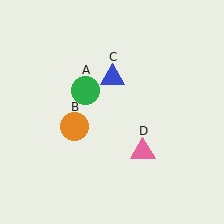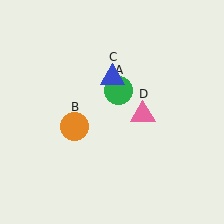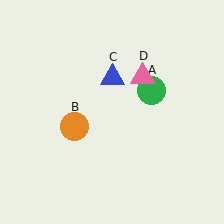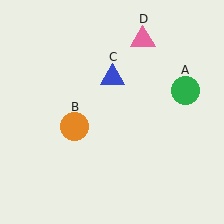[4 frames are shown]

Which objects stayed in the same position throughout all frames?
Orange circle (object B) and blue triangle (object C) remained stationary.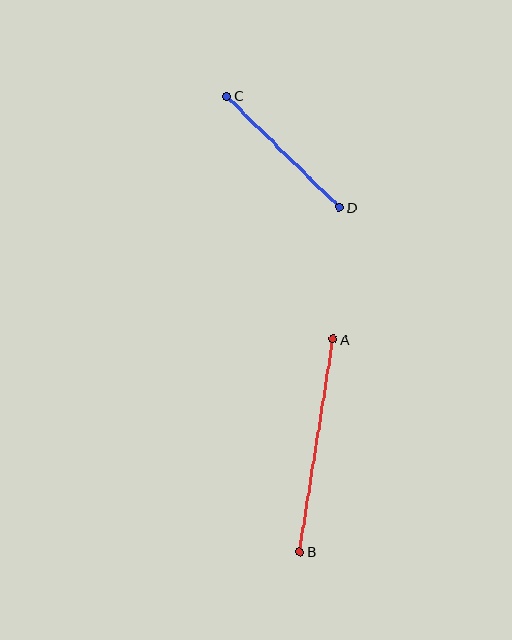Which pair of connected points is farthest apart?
Points A and B are farthest apart.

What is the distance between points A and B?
The distance is approximately 215 pixels.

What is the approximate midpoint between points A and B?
The midpoint is at approximately (316, 445) pixels.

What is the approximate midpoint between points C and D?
The midpoint is at approximately (283, 152) pixels.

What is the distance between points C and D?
The distance is approximately 158 pixels.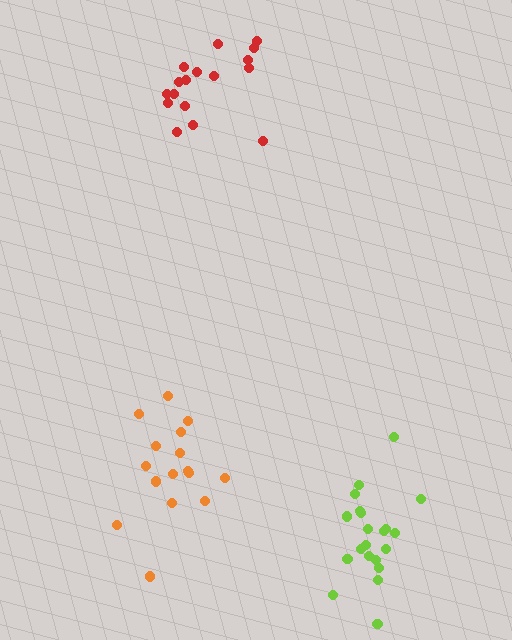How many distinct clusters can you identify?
There are 3 distinct clusters.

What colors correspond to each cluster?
The clusters are colored: orange, lime, red.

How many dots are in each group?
Group 1: 16 dots, Group 2: 21 dots, Group 3: 17 dots (54 total).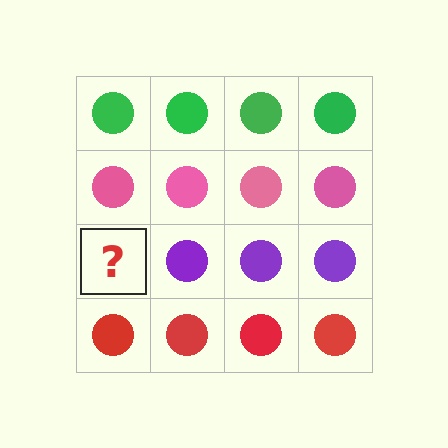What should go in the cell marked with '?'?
The missing cell should contain a purple circle.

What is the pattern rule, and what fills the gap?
The rule is that each row has a consistent color. The gap should be filled with a purple circle.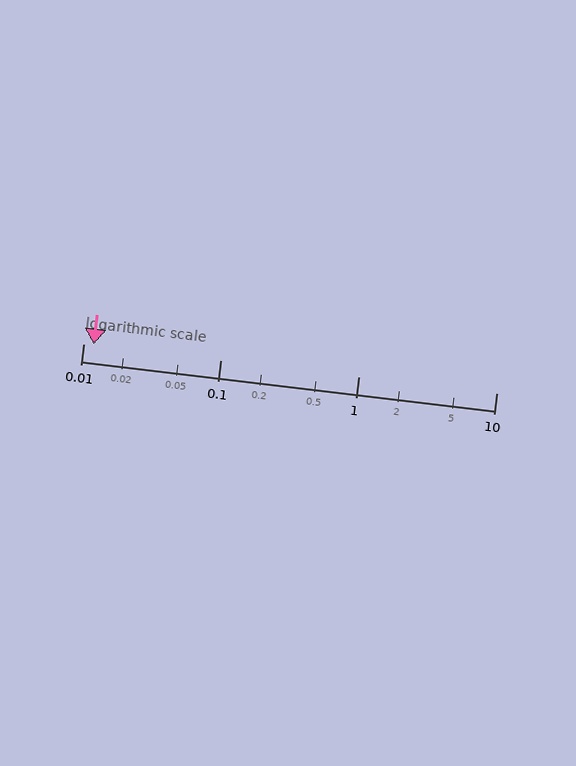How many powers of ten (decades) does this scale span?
The scale spans 3 decades, from 0.01 to 10.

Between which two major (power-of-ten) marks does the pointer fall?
The pointer is between 0.01 and 0.1.